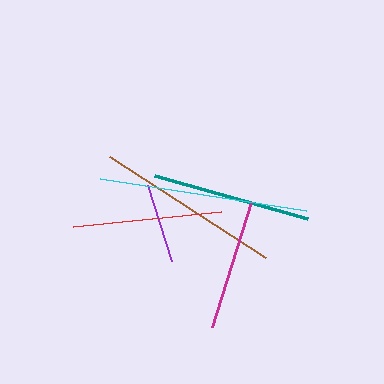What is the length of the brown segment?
The brown segment is approximately 186 pixels long.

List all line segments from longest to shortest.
From longest to shortest: cyan, brown, teal, red, magenta, purple.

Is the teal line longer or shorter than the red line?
The teal line is longer than the red line.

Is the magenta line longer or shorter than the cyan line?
The cyan line is longer than the magenta line.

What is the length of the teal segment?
The teal segment is approximately 159 pixels long.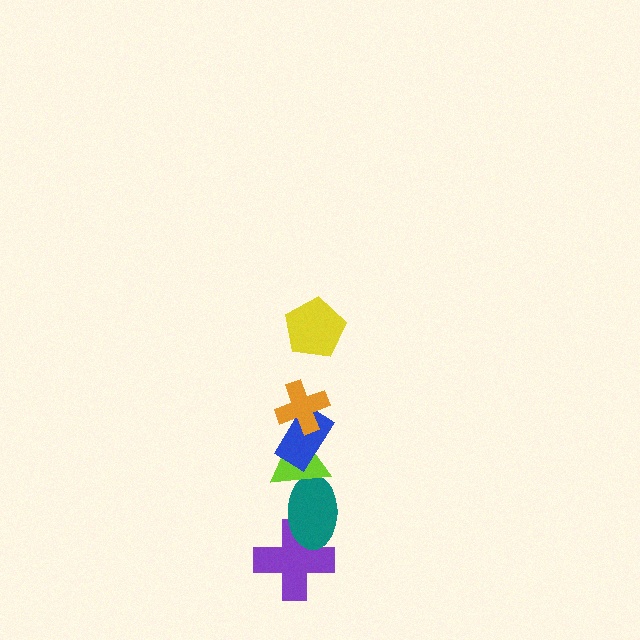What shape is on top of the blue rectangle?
The orange cross is on top of the blue rectangle.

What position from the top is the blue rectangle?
The blue rectangle is 3rd from the top.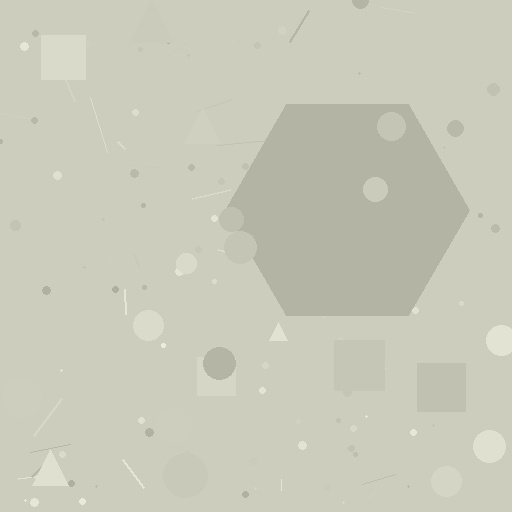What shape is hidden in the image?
A hexagon is hidden in the image.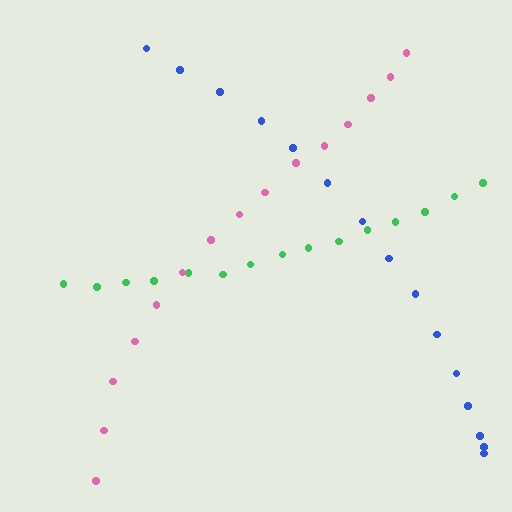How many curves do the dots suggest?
There are 3 distinct paths.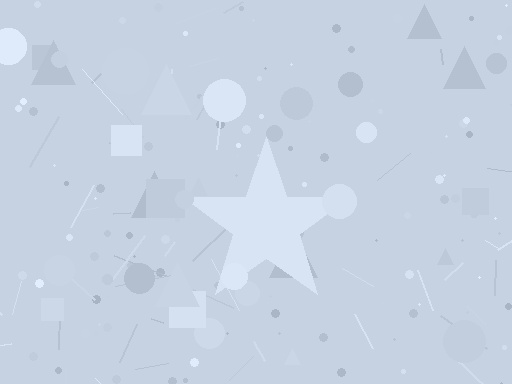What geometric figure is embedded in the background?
A star is embedded in the background.